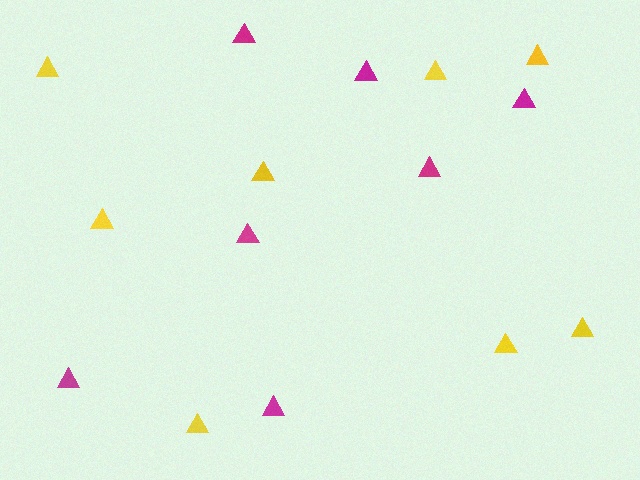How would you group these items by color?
There are 2 groups: one group of yellow triangles (8) and one group of magenta triangles (7).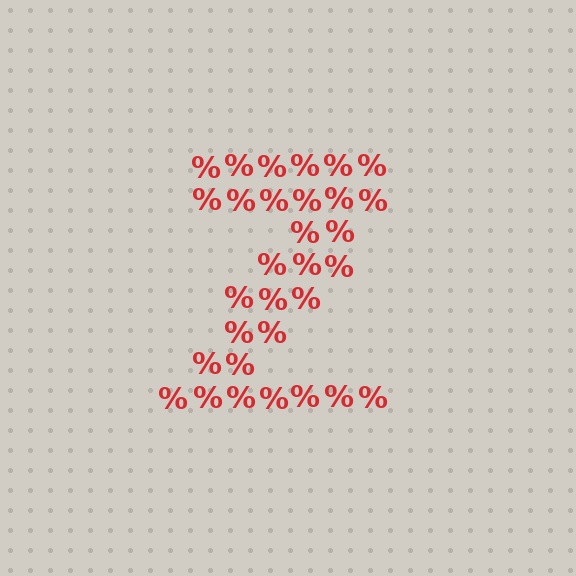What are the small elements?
The small elements are percent signs.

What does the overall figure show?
The overall figure shows the letter Z.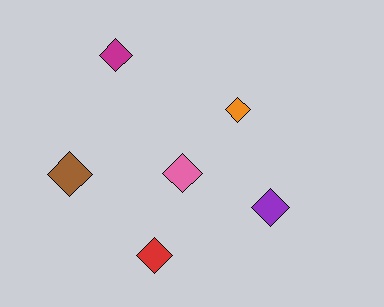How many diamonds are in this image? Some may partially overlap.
There are 6 diamonds.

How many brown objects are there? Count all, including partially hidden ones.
There is 1 brown object.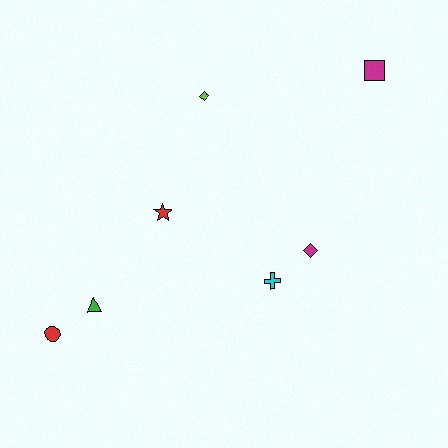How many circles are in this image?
There is 1 circle.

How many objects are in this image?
There are 7 objects.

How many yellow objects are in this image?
There are no yellow objects.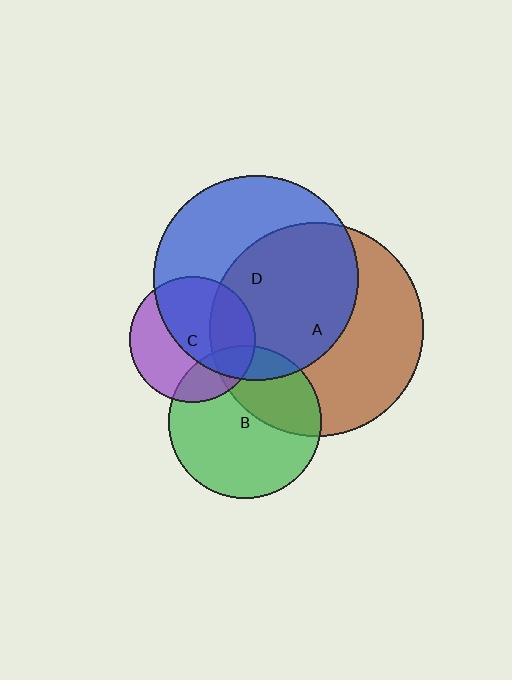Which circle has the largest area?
Circle A (brown).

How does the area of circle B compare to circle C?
Approximately 1.5 times.